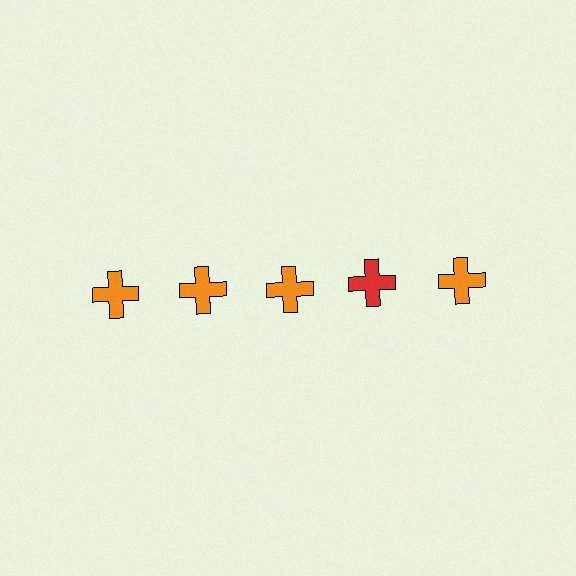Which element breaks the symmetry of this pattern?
The red cross in the top row, second from right column breaks the symmetry. All other shapes are orange crosses.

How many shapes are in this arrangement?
There are 5 shapes arranged in a grid pattern.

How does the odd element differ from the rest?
It has a different color: red instead of orange.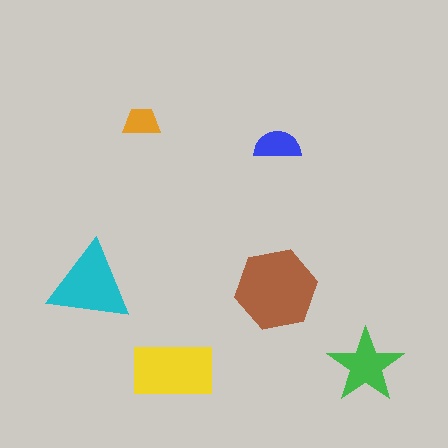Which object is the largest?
The brown hexagon.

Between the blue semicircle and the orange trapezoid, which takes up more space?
The blue semicircle.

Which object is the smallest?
The orange trapezoid.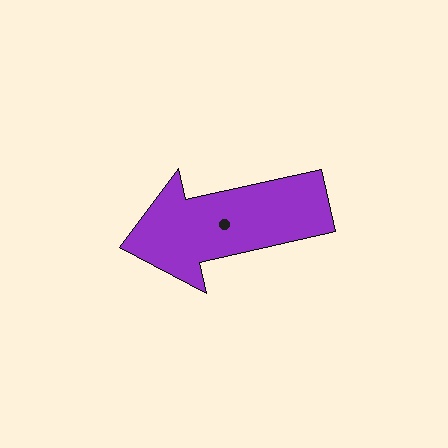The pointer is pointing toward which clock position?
Roughly 9 o'clock.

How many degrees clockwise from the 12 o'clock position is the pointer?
Approximately 257 degrees.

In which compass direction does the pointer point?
West.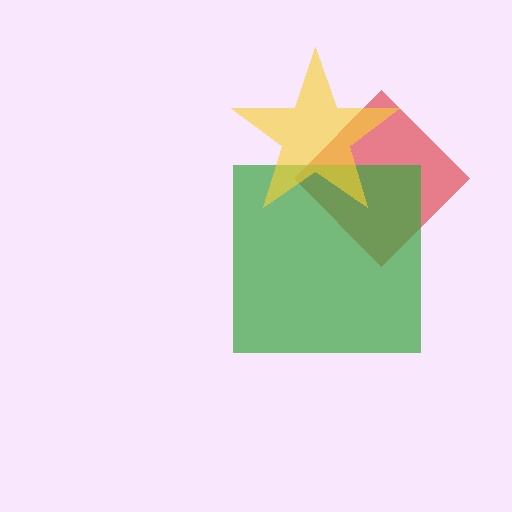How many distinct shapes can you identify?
There are 3 distinct shapes: a red diamond, a green square, a yellow star.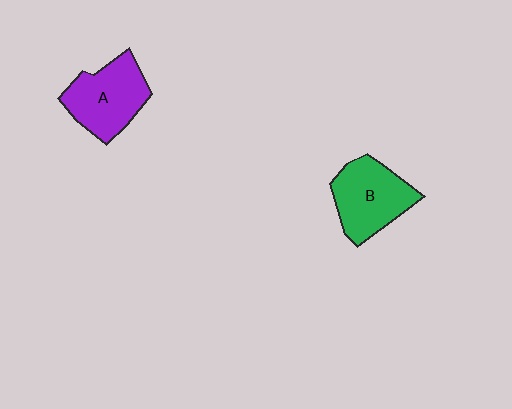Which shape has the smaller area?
Shape A (purple).